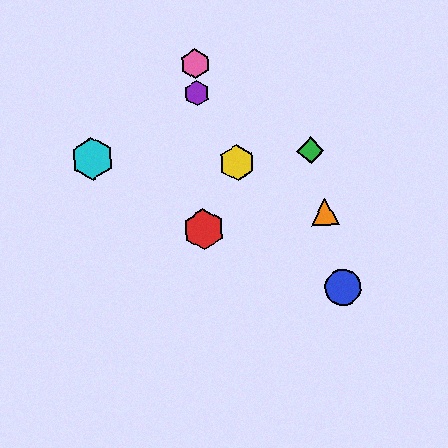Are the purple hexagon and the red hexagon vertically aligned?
Yes, both are at x≈197.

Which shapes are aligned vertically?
The red hexagon, the purple hexagon, the pink hexagon are aligned vertically.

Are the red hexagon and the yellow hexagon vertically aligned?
No, the red hexagon is at x≈204 and the yellow hexagon is at x≈237.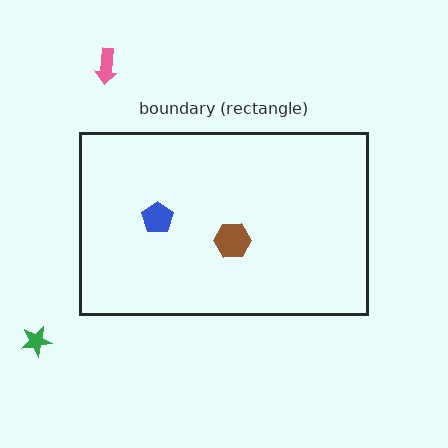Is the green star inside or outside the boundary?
Outside.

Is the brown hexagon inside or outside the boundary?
Inside.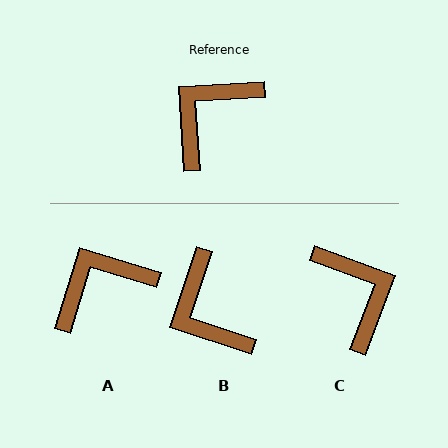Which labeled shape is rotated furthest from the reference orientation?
C, about 114 degrees away.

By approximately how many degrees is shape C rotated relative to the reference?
Approximately 114 degrees clockwise.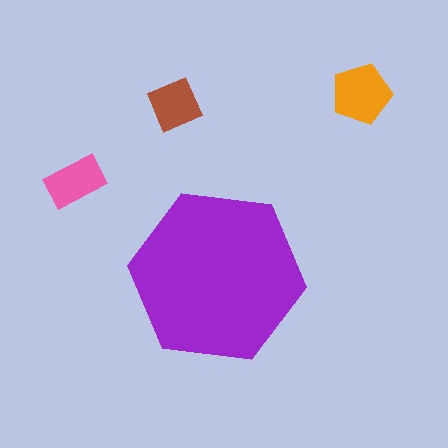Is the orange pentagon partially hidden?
No, the orange pentagon is fully visible.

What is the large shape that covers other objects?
A purple hexagon.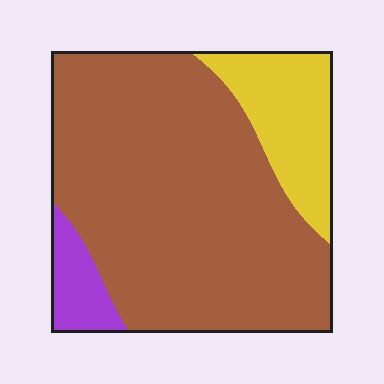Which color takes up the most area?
Brown, at roughly 75%.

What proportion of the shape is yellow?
Yellow covers 17% of the shape.